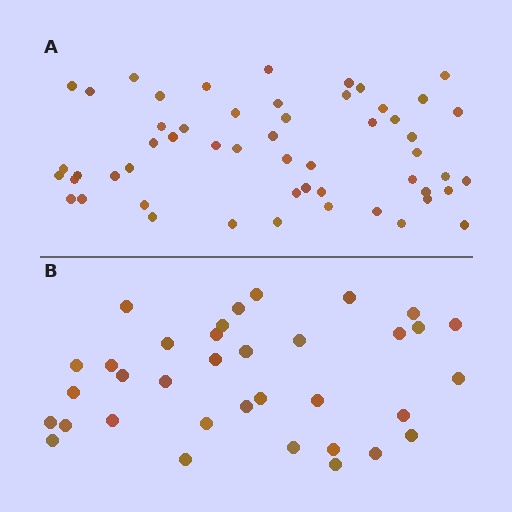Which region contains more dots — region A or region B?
Region A (the top region) has more dots.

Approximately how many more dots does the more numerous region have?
Region A has approximately 20 more dots than region B.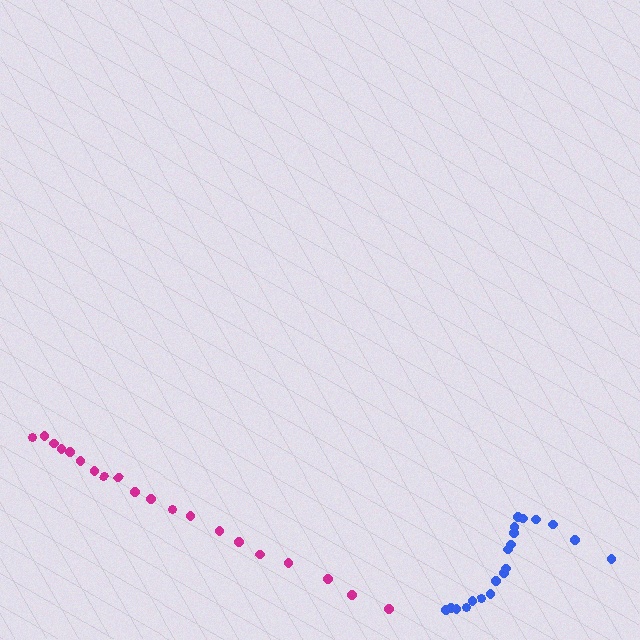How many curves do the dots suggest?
There are 2 distinct paths.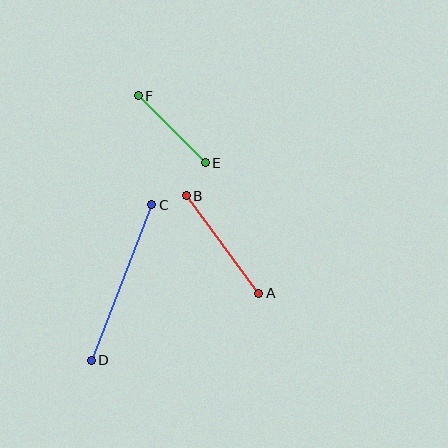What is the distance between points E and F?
The distance is approximately 95 pixels.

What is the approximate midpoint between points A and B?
The midpoint is at approximately (223, 244) pixels.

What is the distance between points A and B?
The distance is approximately 121 pixels.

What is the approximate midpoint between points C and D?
The midpoint is at approximately (122, 283) pixels.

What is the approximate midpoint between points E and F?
The midpoint is at approximately (172, 129) pixels.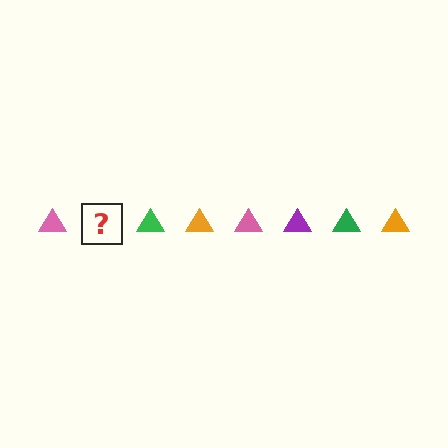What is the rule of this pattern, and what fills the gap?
The rule is that the pattern cycles through pink, purple, green, orange triangles. The gap should be filled with a purple triangle.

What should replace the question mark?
The question mark should be replaced with a purple triangle.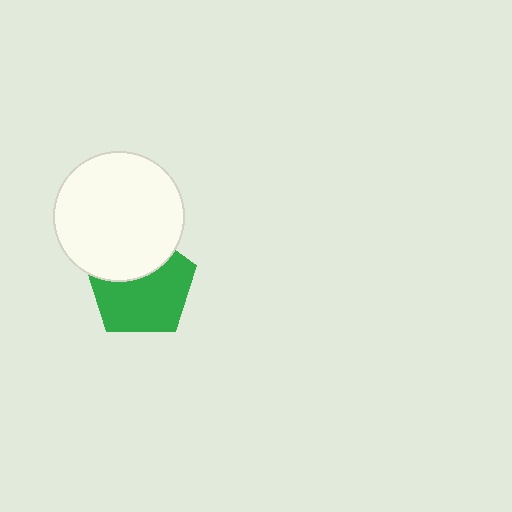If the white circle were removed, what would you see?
You would see the complete green pentagon.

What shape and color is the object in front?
The object in front is a white circle.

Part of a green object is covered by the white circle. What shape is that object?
It is a pentagon.